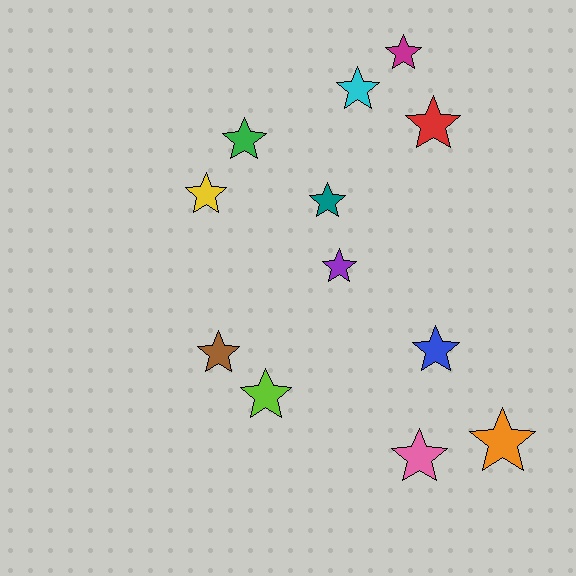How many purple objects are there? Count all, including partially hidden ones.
There is 1 purple object.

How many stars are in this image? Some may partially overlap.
There are 12 stars.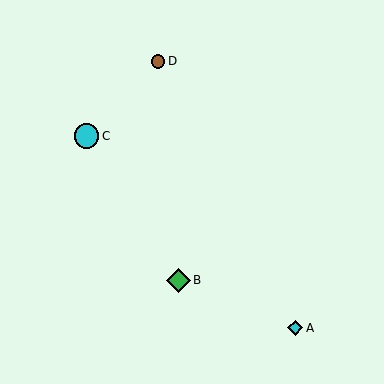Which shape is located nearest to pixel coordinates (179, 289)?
The green diamond (labeled B) at (179, 280) is nearest to that location.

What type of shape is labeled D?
Shape D is a brown circle.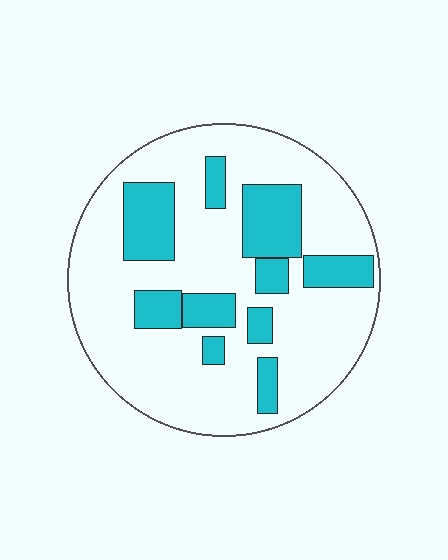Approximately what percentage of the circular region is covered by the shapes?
Approximately 25%.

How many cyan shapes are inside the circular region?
10.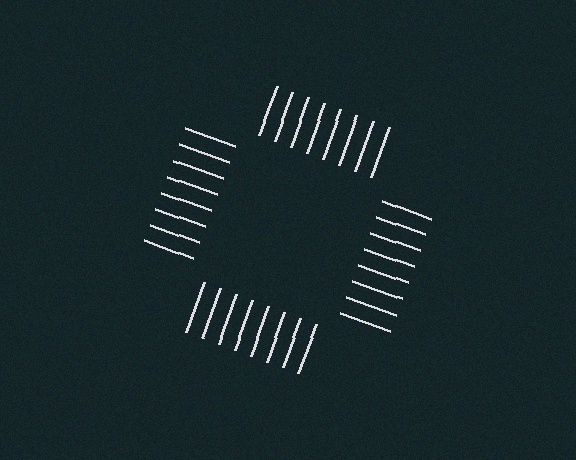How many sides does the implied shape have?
4 sides — the line-ends trace a square.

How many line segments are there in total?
32 — 8 along each of the 4 edges.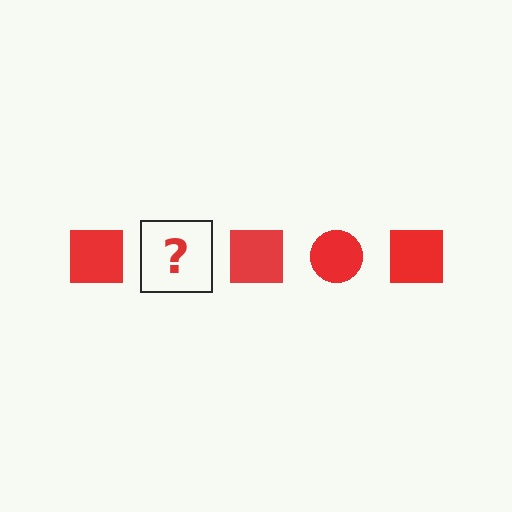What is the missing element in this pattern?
The missing element is a red circle.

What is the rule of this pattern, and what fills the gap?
The rule is that the pattern cycles through square, circle shapes in red. The gap should be filled with a red circle.